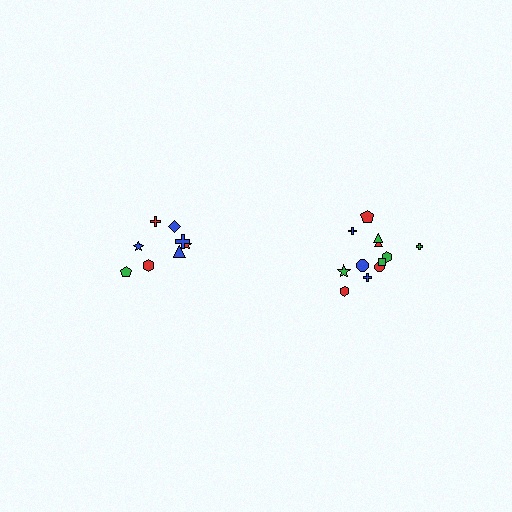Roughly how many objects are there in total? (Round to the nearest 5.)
Roughly 20 objects in total.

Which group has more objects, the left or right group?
The right group.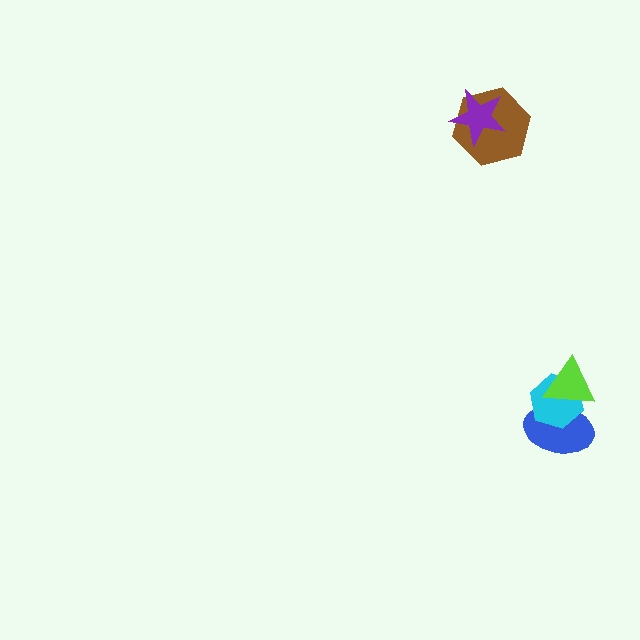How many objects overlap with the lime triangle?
2 objects overlap with the lime triangle.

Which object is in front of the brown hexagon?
The purple star is in front of the brown hexagon.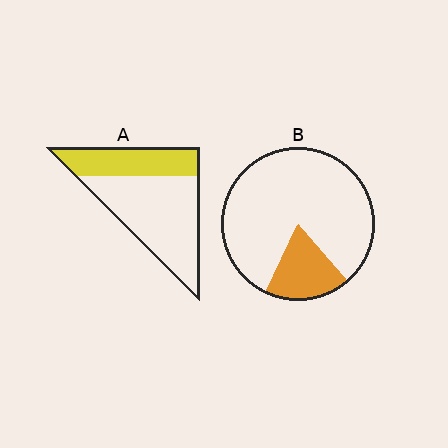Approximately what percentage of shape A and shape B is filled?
A is approximately 35% and B is approximately 20%.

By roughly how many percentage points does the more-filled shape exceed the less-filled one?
By roughly 15 percentage points (A over B).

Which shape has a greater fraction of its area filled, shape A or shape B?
Shape A.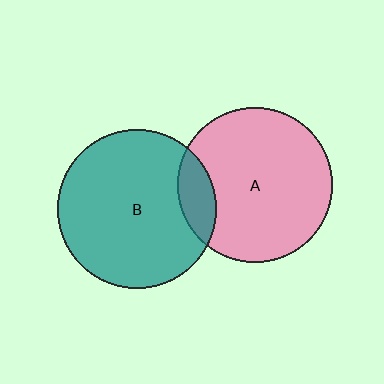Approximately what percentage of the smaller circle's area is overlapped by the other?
Approximately 15%.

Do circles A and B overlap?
Yes.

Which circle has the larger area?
Circle B (teal).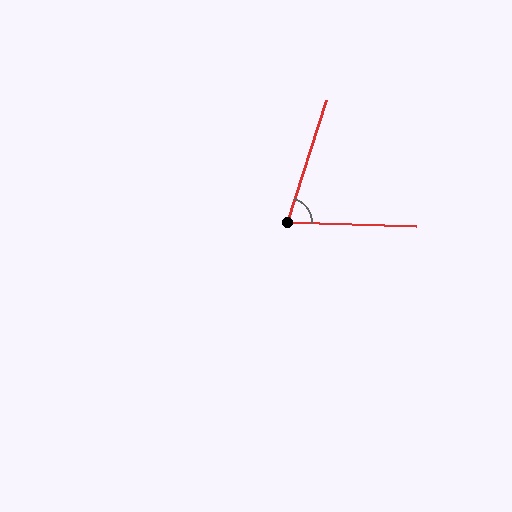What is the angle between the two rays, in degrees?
Approximately 74 degrees.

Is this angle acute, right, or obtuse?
It is acute.